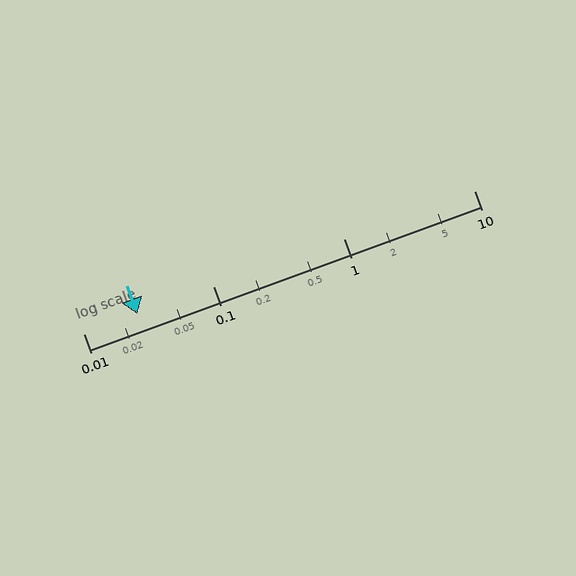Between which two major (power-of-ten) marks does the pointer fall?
The pointer is between 0.01 and 0.1.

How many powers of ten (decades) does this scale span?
The scale spans 3 decades, from 0.01 to 10.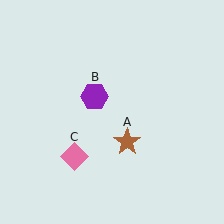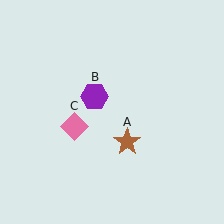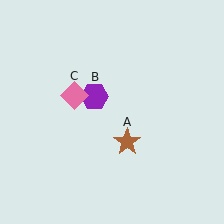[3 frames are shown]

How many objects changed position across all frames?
1 object changed position: pink diamond (object C).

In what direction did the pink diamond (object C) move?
The pink diamond (object C) moved up.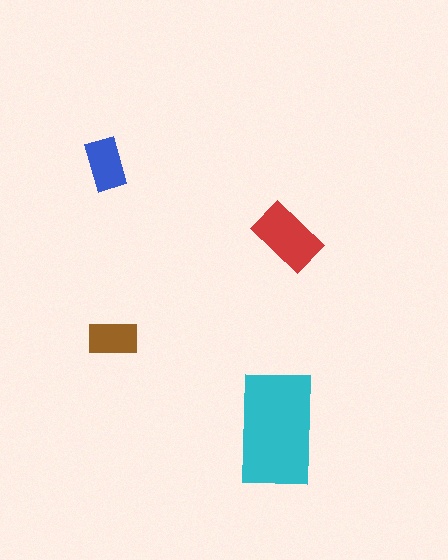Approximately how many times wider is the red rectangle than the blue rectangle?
About 1.5 times wider.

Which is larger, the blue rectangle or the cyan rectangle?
The cyan one.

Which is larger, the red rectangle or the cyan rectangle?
The cyan one.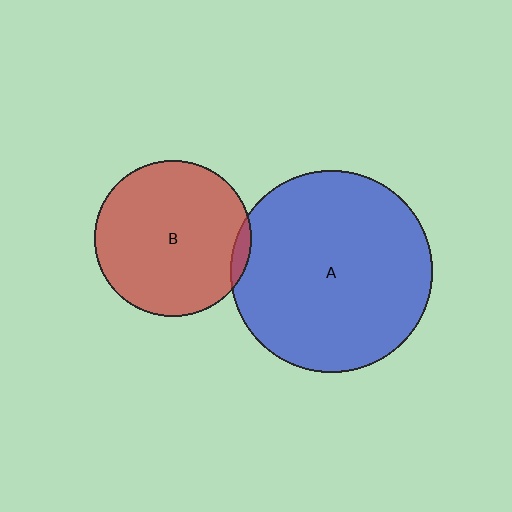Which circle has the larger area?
Circle A (blue).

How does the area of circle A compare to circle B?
Approximately 1.7 times.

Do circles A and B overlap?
Yes.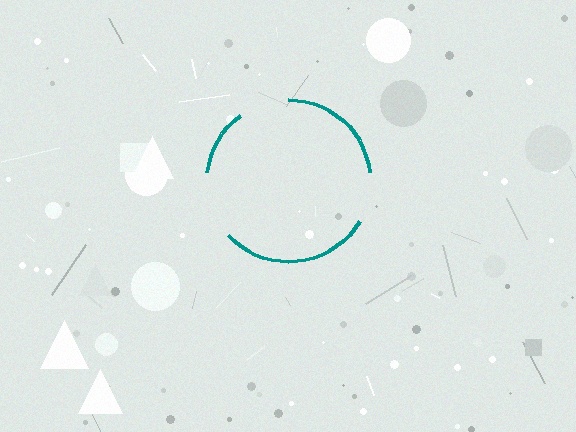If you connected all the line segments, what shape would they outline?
They would outline a circle.